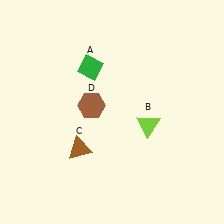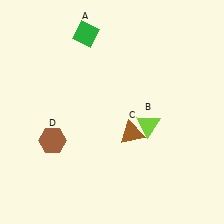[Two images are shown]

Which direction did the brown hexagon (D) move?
The brown hexagon (D) moved left.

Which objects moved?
The objects that moved are: the green diamond (A), the brown triangle (C), the brown hexagon (D).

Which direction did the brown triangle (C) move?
The brown triangle (C) moved right.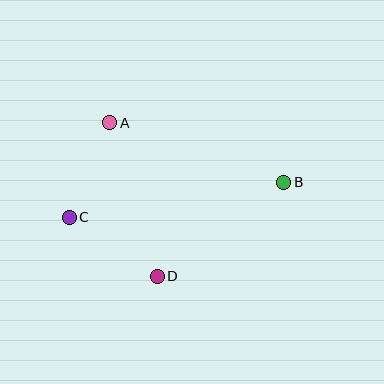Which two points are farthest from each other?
Points B and C are farthest from each other.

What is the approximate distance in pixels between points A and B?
The distance between A and B is approximately 184 pixels.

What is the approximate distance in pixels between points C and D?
The distance between C and D is approximately 106 pixels.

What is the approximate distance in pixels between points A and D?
The distance between A and D is approximately 160 pixels.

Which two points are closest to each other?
Points A and C are closest to each other.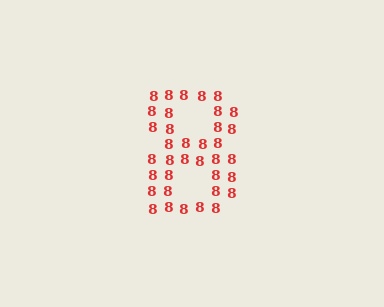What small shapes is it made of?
It is made of small digit 8's.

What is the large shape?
The large shape is the digit 8.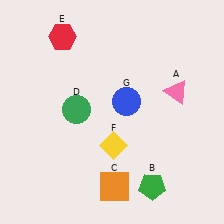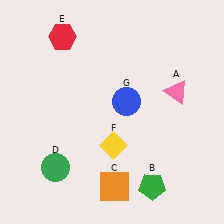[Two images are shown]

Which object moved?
The green circle (D) moved down.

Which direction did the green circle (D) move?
The green circle (D) moved down.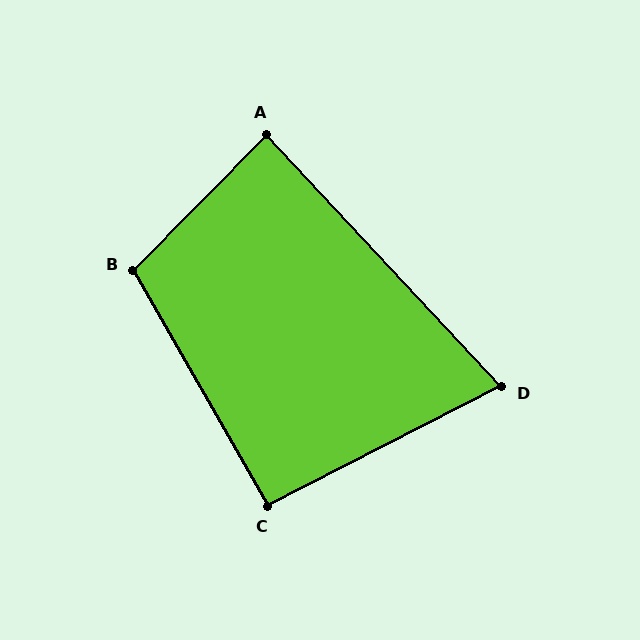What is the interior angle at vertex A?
Approximately 87 degrees (approximately right).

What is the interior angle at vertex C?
Approximately 93 degrees (approximately right).